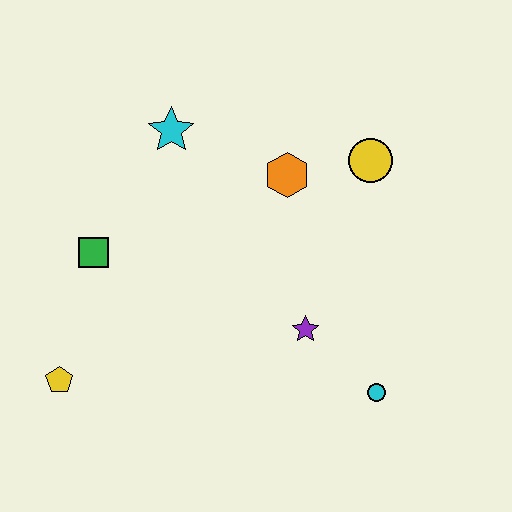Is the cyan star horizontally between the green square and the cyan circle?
Yes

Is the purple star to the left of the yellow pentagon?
No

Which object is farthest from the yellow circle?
The yellow pentagon is farthest from the yellow circle.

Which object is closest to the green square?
The yellow pentagon is closest to the green square.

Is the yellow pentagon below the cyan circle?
No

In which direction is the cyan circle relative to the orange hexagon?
The cyan circle is below the orange hexagon.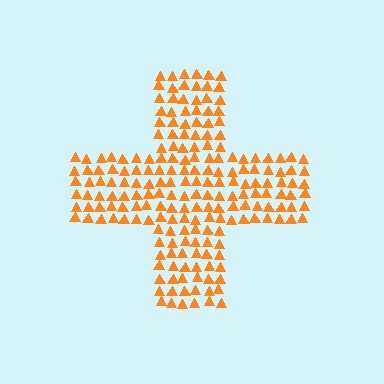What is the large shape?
The large shape is a cross.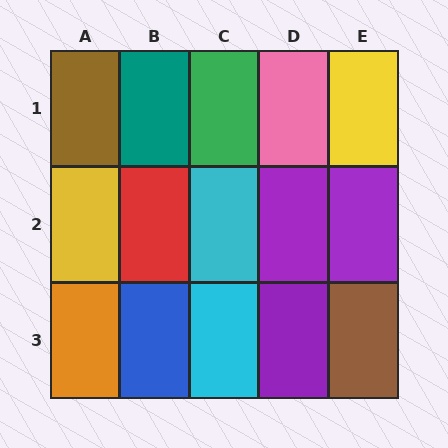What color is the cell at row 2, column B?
Red.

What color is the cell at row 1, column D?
Pink.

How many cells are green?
1 cell is green.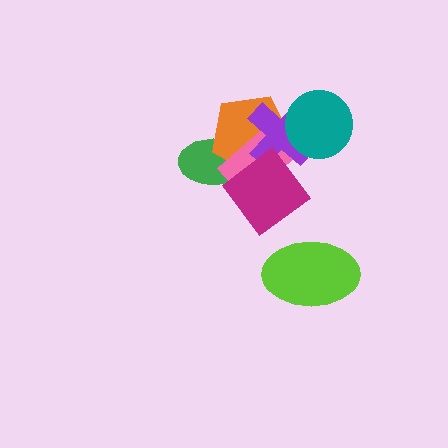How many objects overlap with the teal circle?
1 object overlaps with the teal circle.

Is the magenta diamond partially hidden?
No, no other shape covers it.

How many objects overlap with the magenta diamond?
3 objects overlap with the magenta diamond.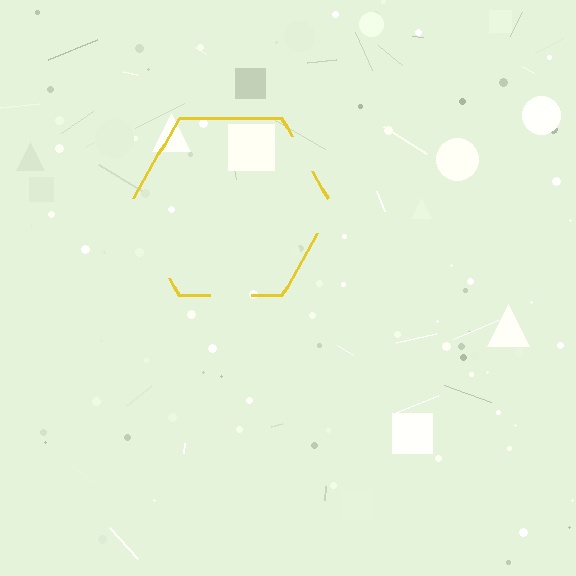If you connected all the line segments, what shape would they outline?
They would outline a hexagon.